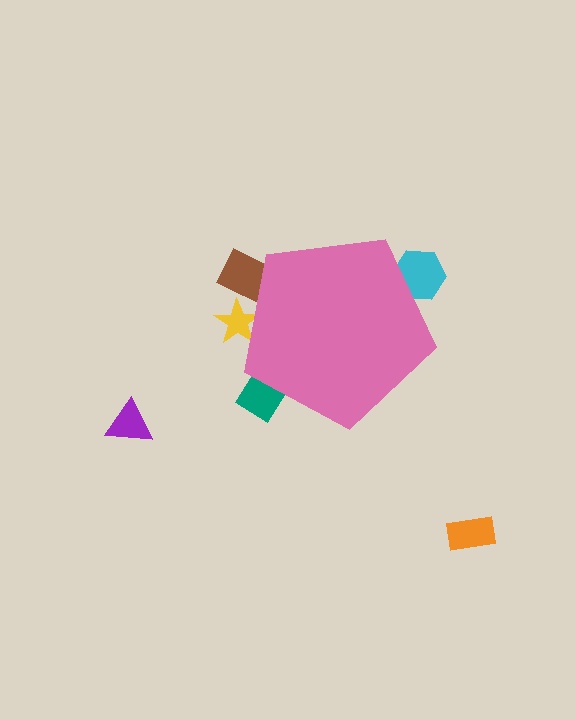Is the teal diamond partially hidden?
Yes, the teal diamond is partially hidden behind the pink pentagon.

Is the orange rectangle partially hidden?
No, the orange rectangle is fully visible.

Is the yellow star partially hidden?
Yes, the yellow star is partially hidden behind the pink pentagon.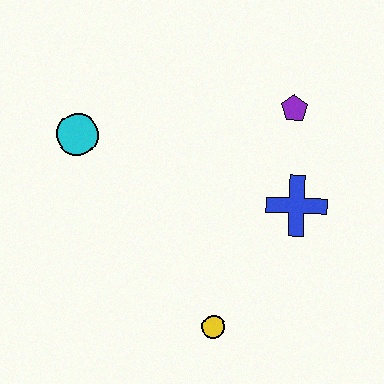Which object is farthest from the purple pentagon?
The yellow circle is farthest from the purple pentagon.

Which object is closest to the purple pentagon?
The blue cross is closest to the purple pentagon.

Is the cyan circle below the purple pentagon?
Yes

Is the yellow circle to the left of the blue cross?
Yes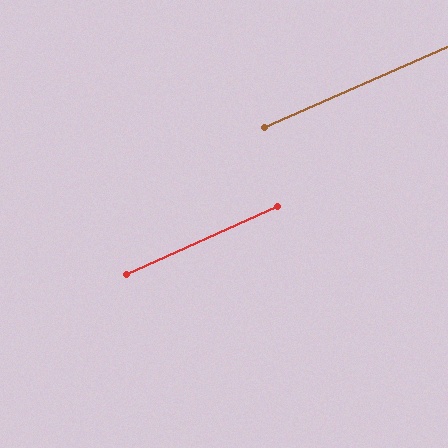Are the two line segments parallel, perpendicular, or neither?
Parallel — their directions differ by only 0.5°.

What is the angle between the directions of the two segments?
Approximately 1 degree.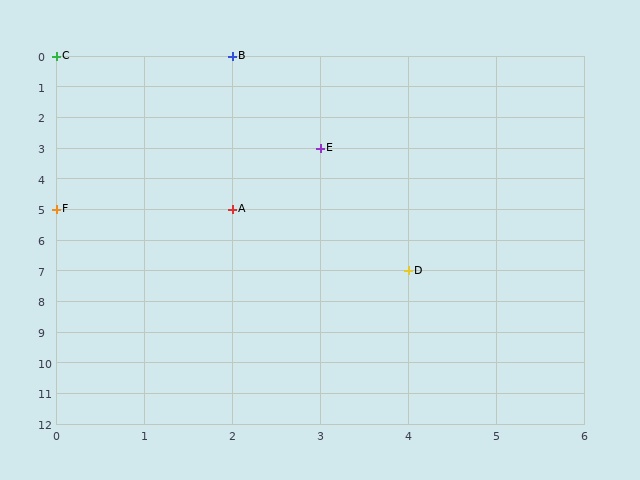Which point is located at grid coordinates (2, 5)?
Point A is at (2, 5).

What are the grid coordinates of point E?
Point E is at grid coordinates (3, 3).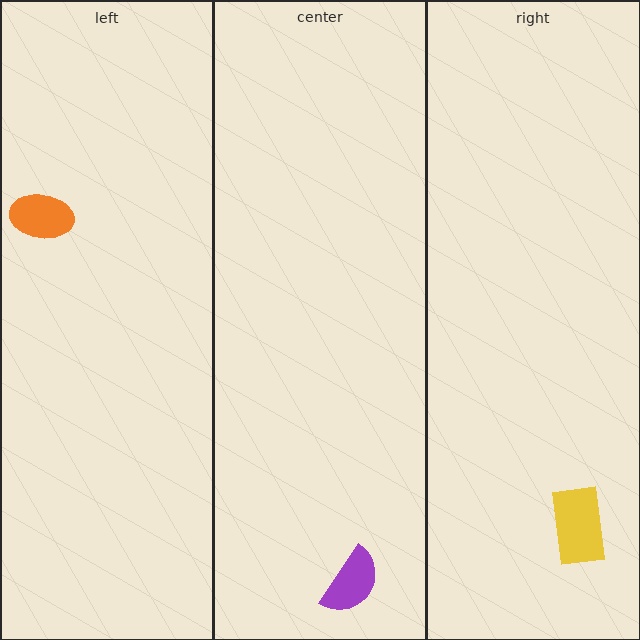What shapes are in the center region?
The purple semicircle.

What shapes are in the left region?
The orange ellipse.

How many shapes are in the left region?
1.